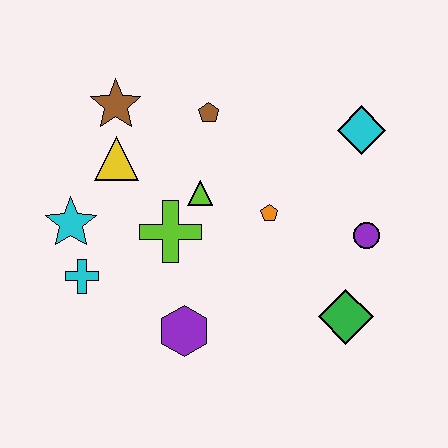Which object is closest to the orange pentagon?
The lime triangle is closest to the orange pentagon.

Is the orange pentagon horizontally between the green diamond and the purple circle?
No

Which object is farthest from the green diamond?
The brown star is farthest from the green diamond.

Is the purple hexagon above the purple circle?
No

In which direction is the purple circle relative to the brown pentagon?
The purple circle is to the right of the brown pentagon.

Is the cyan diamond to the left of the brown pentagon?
No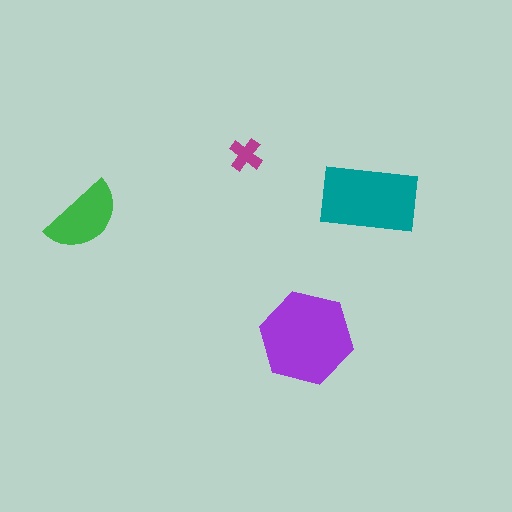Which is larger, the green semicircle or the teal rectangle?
The teal rectangle.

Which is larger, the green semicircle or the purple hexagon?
The purple hexagon.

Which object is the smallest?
The magenta cross.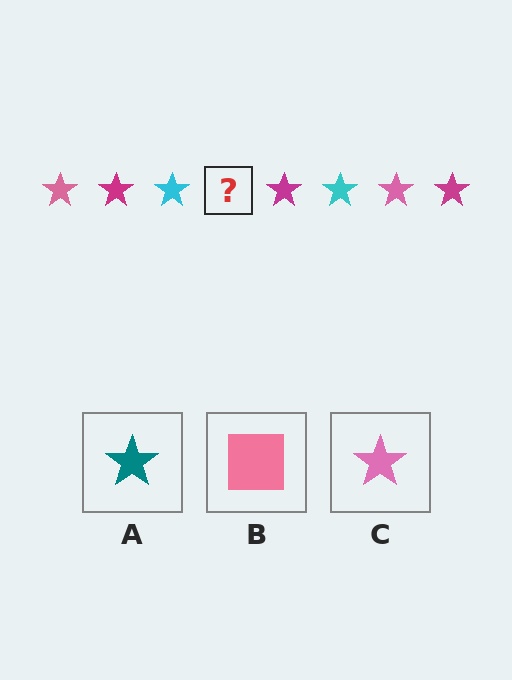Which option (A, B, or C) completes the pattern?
C.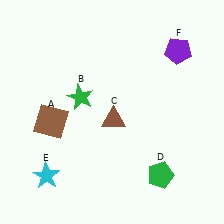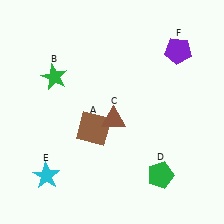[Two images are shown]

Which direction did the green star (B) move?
The green star (B) moved left.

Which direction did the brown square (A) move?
The brown square (A) moved right.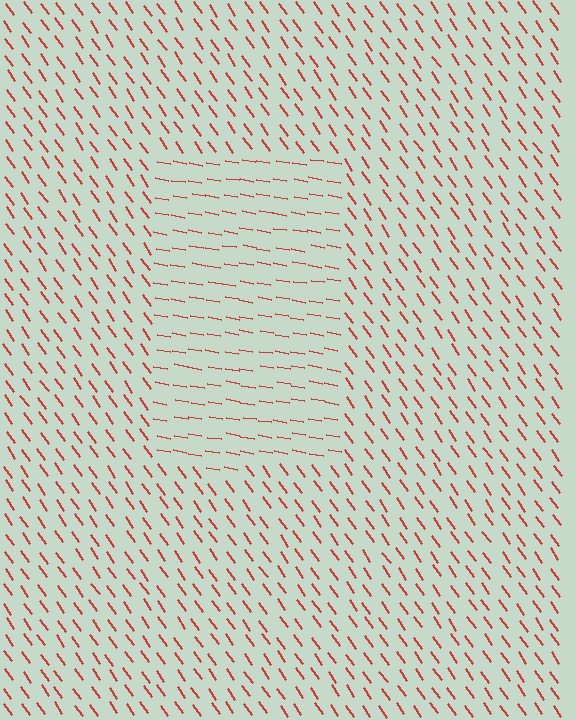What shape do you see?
I see a rectangle.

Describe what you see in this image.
The image is filled with small red line segments. A rectangle region in the image has lines oriented differently from the surrounding lines, creating a visible texture boundary.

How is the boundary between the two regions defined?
The boundary is defined purely by a change in line orientation (approximately 45 degrees difference). All lines are the same color and thickness.